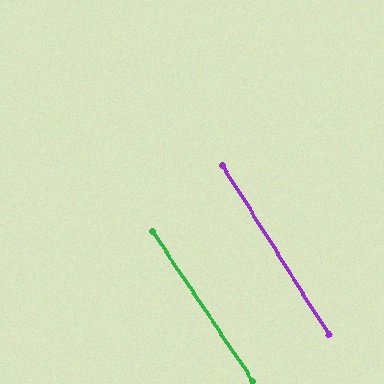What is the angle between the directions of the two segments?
Approximately 2 degrees.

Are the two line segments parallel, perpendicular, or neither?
Parallel — their directions differ by only 1.8°.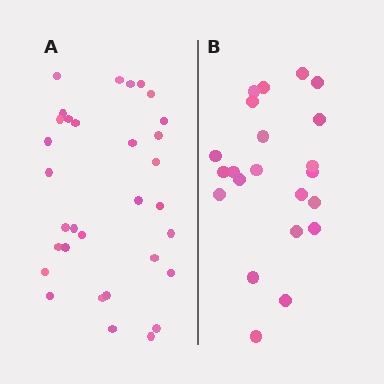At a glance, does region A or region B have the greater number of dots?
Region A (the left region) has more dots.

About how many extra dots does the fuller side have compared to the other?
Region A has roughly 10 or so more dots than region B.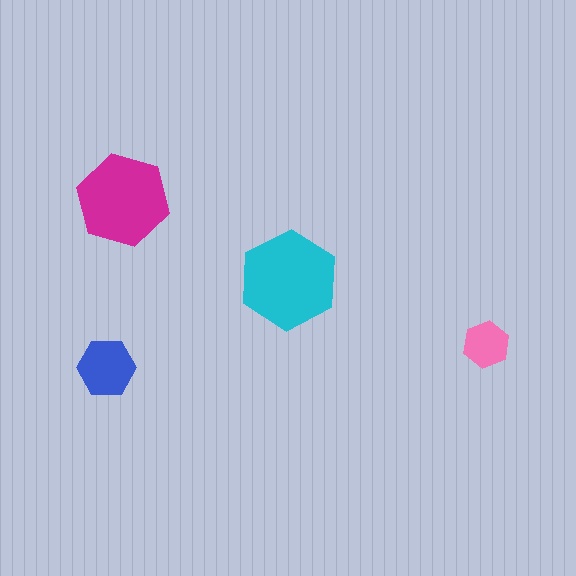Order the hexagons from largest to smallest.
the cyan one, the magenta one, the blue one, the pink one.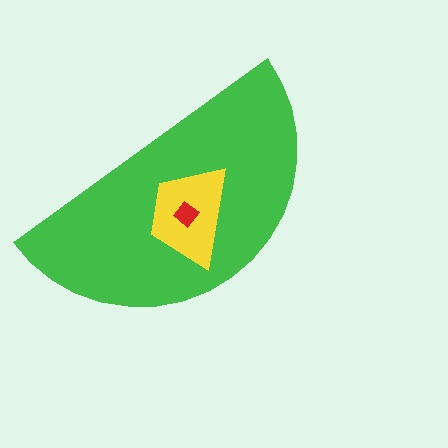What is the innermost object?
The red diamond.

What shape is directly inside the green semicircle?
The yellow trapezoid.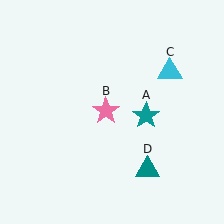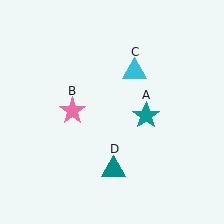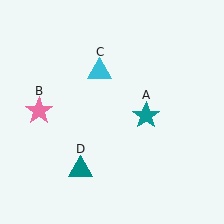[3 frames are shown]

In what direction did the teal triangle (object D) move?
The teal triangle (object D) moved left.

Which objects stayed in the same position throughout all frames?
Teal star (object A) remained stationary.